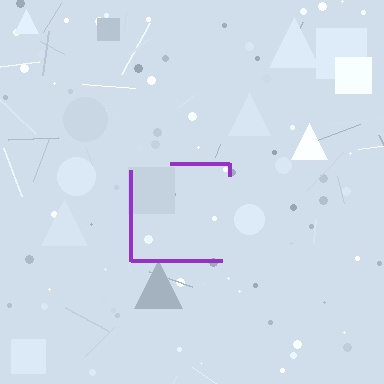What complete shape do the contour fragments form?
The contour fragments form a square.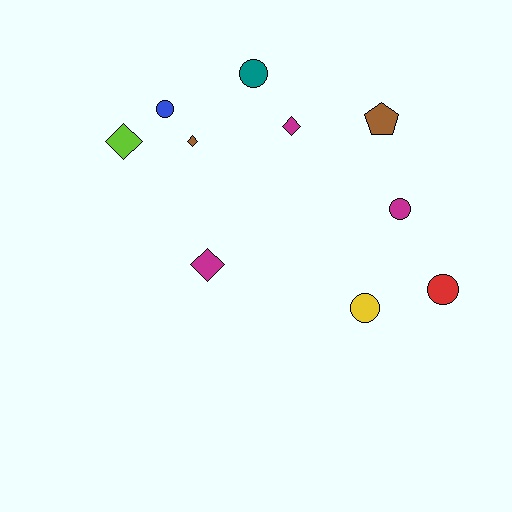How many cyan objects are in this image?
There are no cyan objects.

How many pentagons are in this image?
There is 1 pentagon.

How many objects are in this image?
There are 10 objects.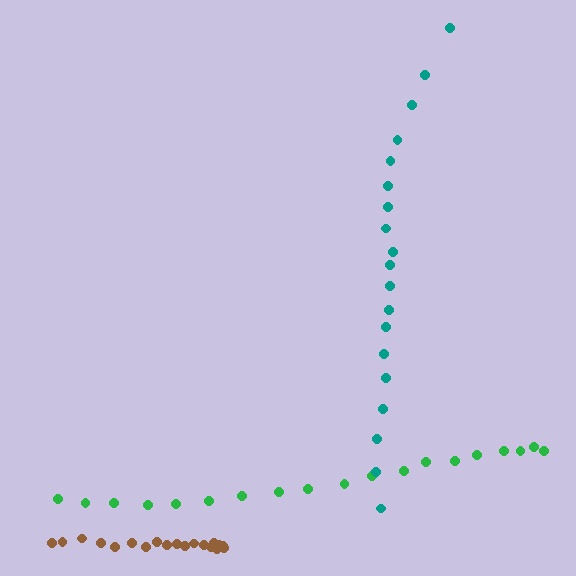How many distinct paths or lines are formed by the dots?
There are 3 distinct paths.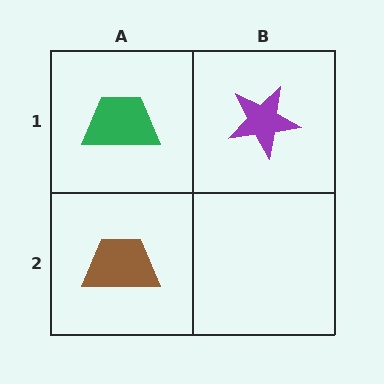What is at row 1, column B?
A purple star.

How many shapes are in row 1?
2 shapes.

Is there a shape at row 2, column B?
No, that cell is empty.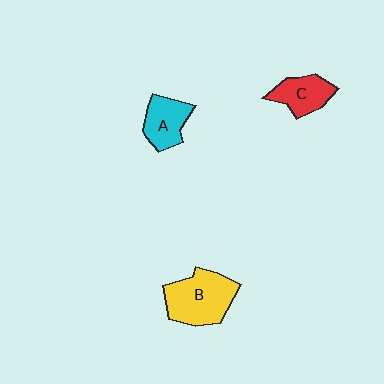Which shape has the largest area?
Shape B (yellow).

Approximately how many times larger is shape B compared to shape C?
Approximately 1.7 times.